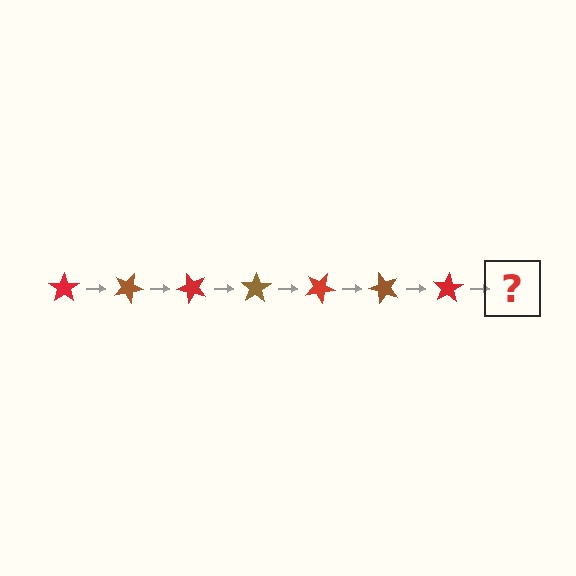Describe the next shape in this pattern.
It should be a brown star, rotated 175 degrees from the start.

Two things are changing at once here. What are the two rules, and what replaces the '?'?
The two rules are that it rotates 25 degrees each step and the color cycles through red and brown. The '?' should be a brown star, rotated 175 degrees from the start.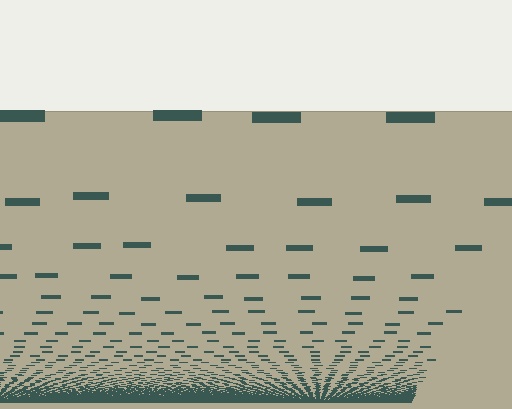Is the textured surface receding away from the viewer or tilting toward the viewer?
The surface appears to tilt toward the viewer. Texture elements get larger and sparser toward the top.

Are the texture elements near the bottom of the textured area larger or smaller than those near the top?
Smaller. The gradient is inverted — elements near the bottom are smaller and denser.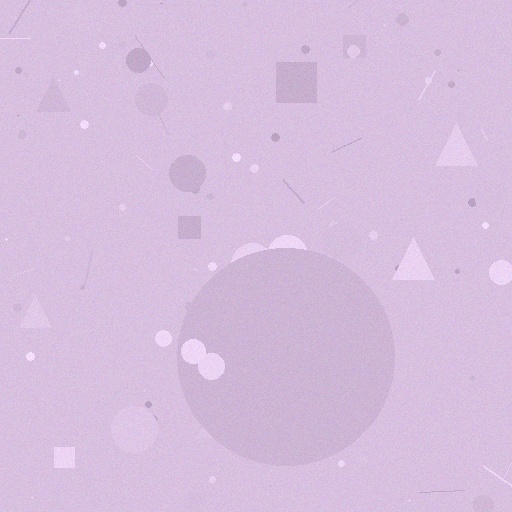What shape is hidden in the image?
A circle is hidden in the image.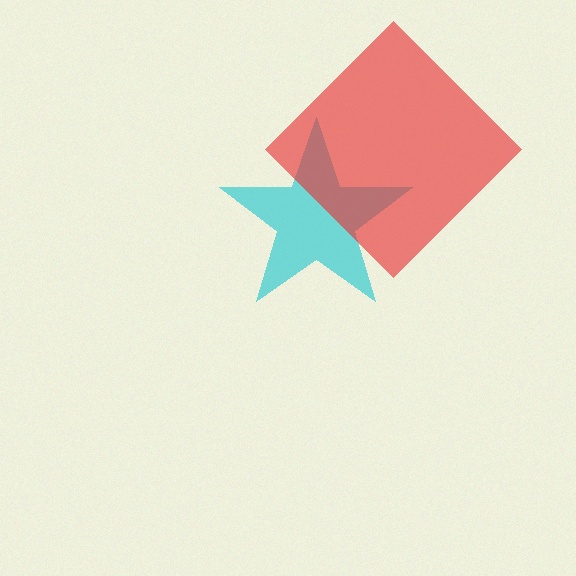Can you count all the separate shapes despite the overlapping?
Yes, there are 2 separate shapes.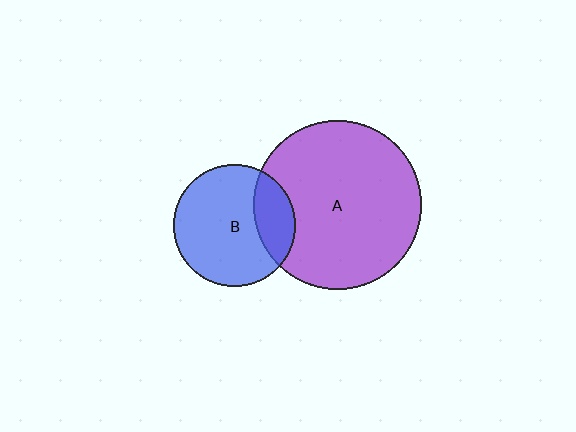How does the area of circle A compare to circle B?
Approximately 1.9 times.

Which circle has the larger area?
Circle A (purple).